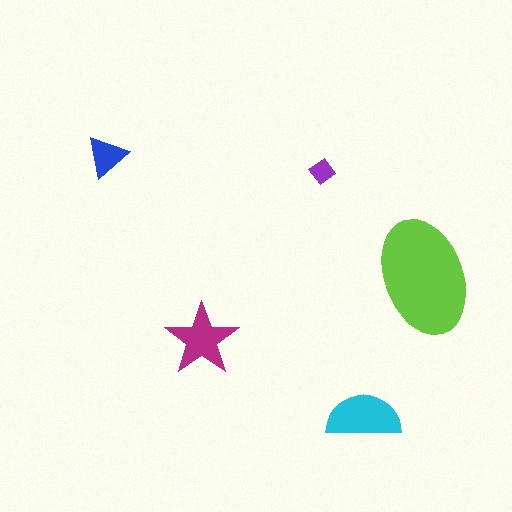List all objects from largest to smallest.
The lime ellipse, the cyan semicircle, the magenta star, the blue triangle, the purple diamond.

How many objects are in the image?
There are 5 objects in the image.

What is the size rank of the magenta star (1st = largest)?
3rd.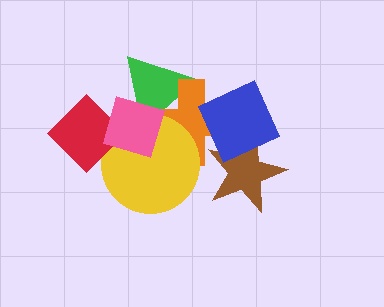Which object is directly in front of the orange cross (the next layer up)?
The yellow circle is directly in front of the orange cross.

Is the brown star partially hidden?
Yes, it is partially covered by another shape.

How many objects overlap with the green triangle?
3 objects overlap with the green triangle.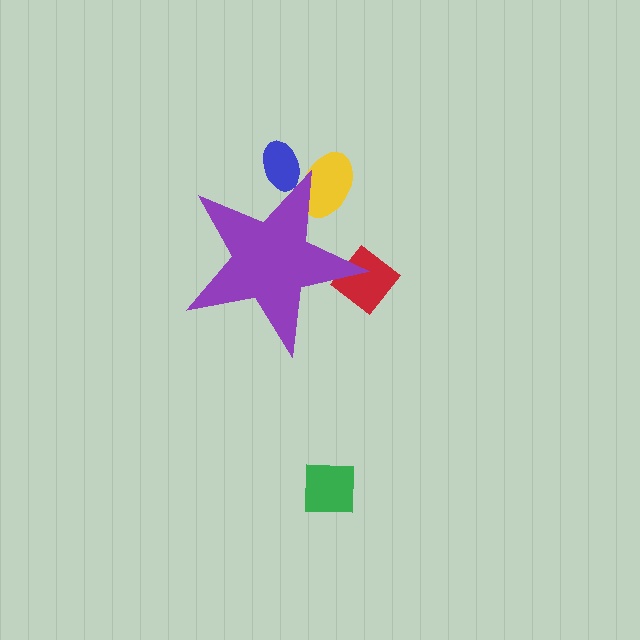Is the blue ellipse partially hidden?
Yes, the blue ellipse is partially hidden behind the purple star.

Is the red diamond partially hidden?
Yes, the red diamond is partially hidden behind the purple star.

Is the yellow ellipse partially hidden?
Yes, the yellow ellipse is partially hidden behind the purple star.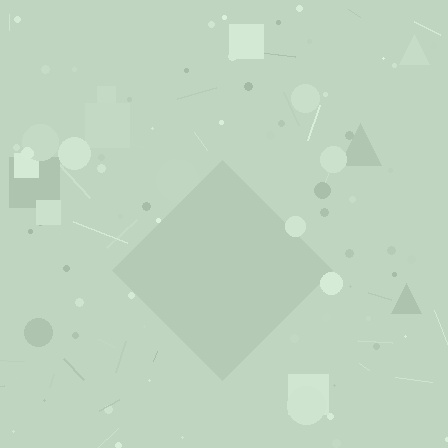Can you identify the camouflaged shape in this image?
The camouflaged shape is a diamond.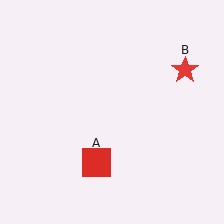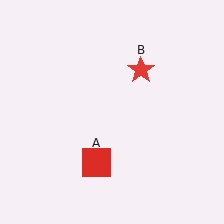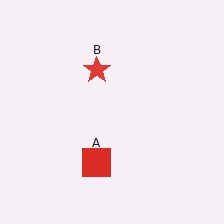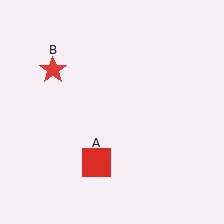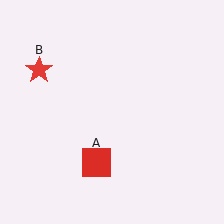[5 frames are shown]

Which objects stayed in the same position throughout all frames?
Red square (object A) remained stationary.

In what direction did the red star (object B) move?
The red star (object B) moved left.